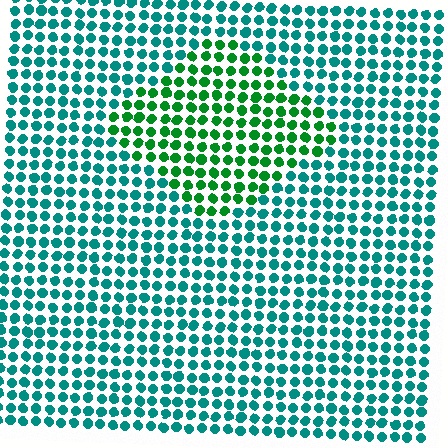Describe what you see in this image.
The image is filled with small teal elements in a uniform arrangement. A diamond-shaped region is visible where the elements are tinted to a slightly different hue, forming a subtle color boundary.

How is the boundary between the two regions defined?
The boundary is defined purely by a slight shift in hue (about 42 degrees). Spacing, size, and orientation are identical on both sides.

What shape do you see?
I see a diamond.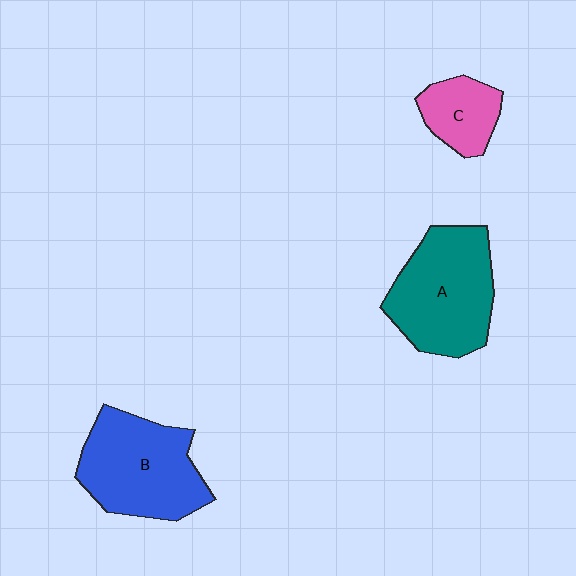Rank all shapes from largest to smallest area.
From largest to smallest: A (teal), B (blue), C (pink).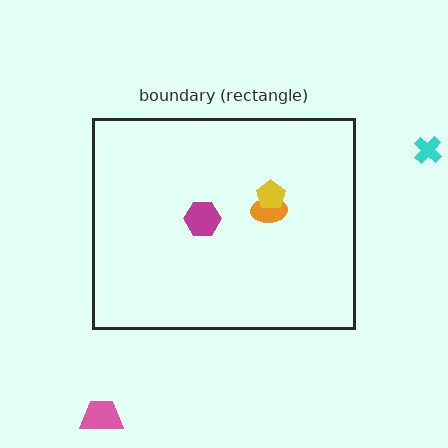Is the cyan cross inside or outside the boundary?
Outside.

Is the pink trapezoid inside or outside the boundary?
Outside.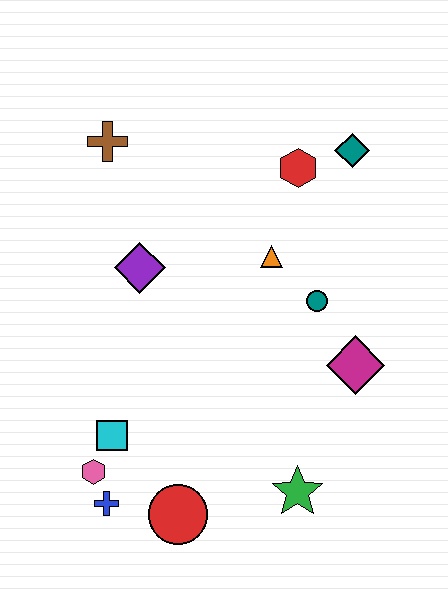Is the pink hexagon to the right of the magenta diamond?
No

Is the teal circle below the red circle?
No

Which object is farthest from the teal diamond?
The blue cross is farthest from the teal diamond.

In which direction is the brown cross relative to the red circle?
The brown cross is above the red circle.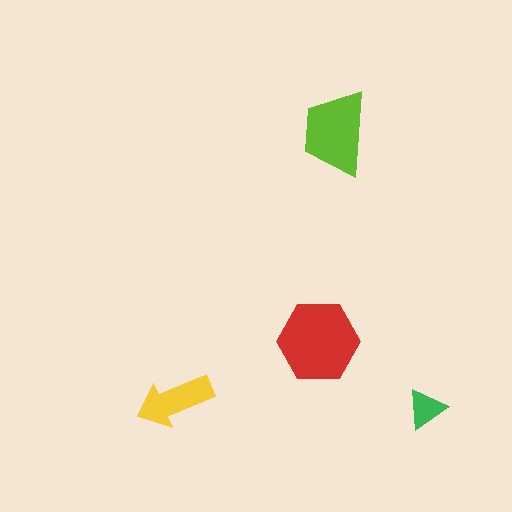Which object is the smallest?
The green triangle.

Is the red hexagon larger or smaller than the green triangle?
Larger.